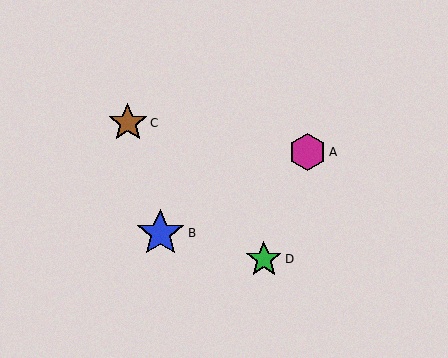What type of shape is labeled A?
Shape A is a magenta hexagon.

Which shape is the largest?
The blue star (labeled B) is the largest.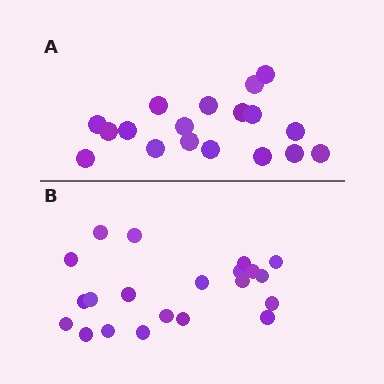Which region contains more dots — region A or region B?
Region B (the bottom region) has more dots.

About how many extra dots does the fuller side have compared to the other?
Region B has just a few more — roughly 2 or 3 more dots than region A.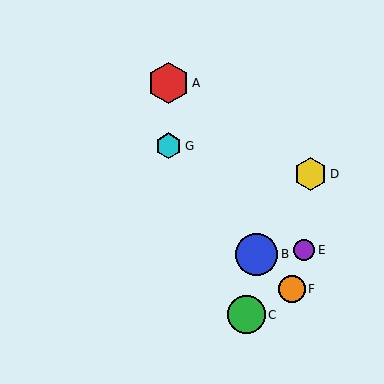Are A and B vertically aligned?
No, A is at x≈169 and B is at x≈257.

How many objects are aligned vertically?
2 objects (A, G) are aligned vertically.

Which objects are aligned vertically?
Objects A, G are aligned vertically.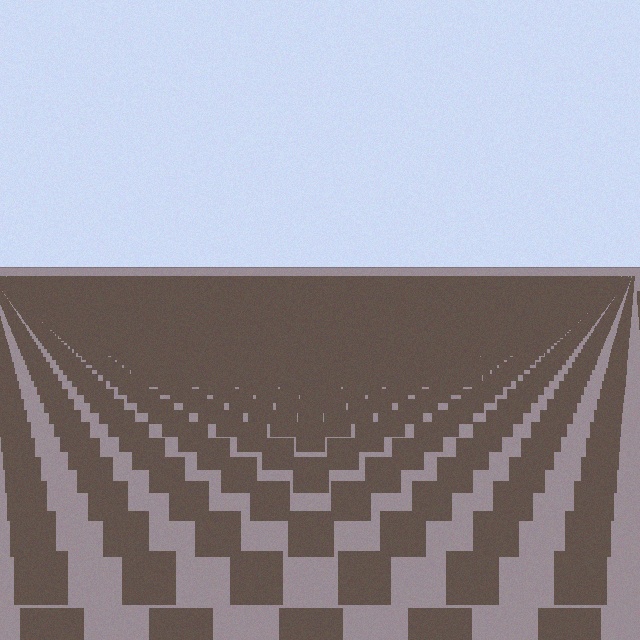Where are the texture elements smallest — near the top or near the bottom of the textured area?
Near the top.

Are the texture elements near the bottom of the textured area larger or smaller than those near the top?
Larger. Near the bottom, elements are closer to the viewer and appear at a bigger on-screen size.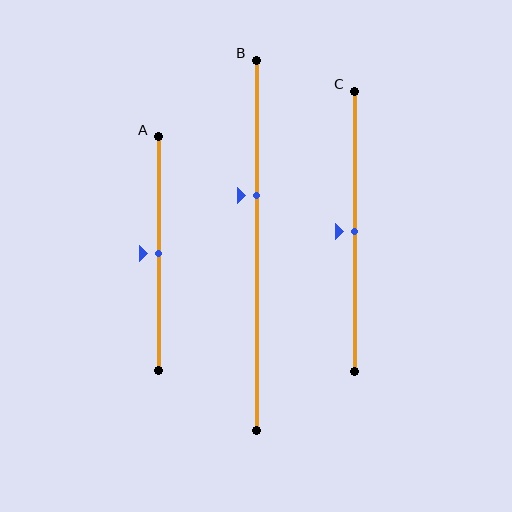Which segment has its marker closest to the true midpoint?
Segment A has its marker closest to the true midpoint.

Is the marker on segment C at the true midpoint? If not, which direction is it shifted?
Yes, the marker on segment C is at the true midpoint.